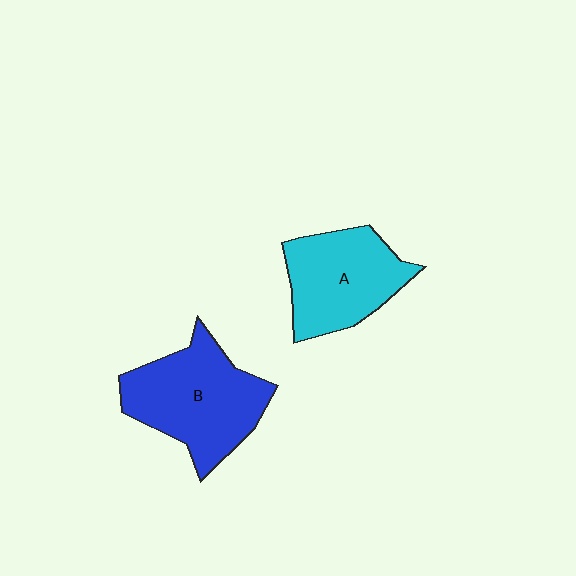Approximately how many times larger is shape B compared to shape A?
Approximately 1.2 times.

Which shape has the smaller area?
Shape A (cyan).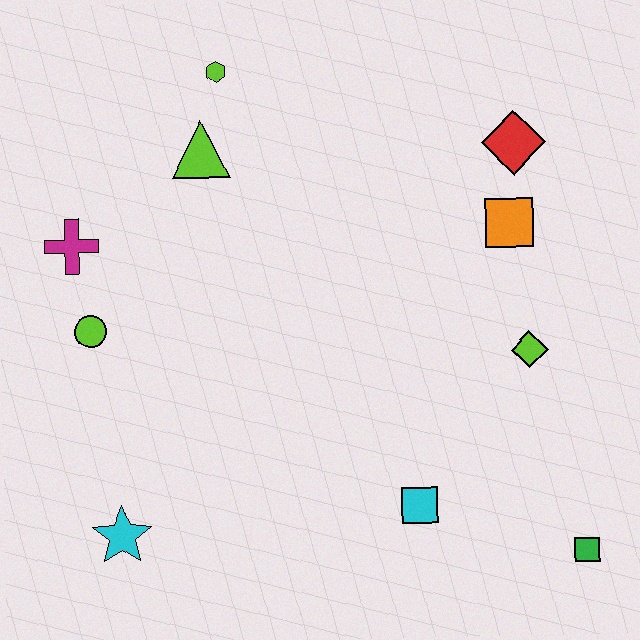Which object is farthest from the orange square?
The cyan star is farthest from the orange square.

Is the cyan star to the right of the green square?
No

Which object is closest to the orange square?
The red diamond is closest to the orange square.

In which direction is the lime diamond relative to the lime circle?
The lime diamond is to the right of the lime circle.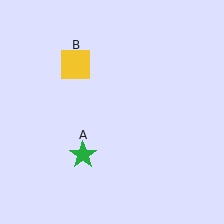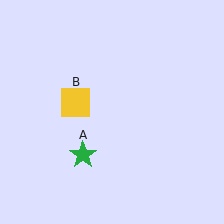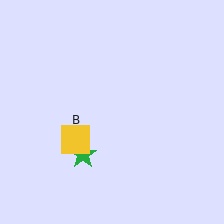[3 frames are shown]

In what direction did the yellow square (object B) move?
The yellow square (object B) moved down.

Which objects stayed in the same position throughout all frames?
Green star (object A) remained stationary.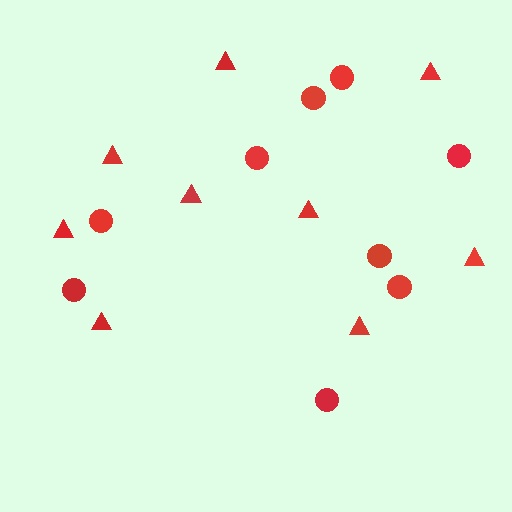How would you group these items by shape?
There are 2 groups: one group of circles (9) and one group of triangles (9).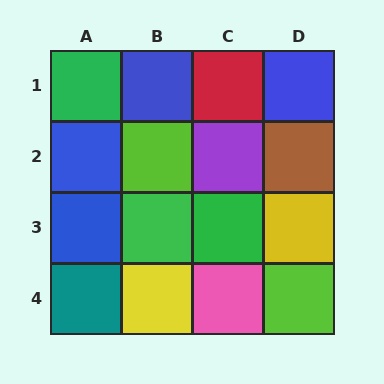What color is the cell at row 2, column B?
Lime.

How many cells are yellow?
2 cells are yellow.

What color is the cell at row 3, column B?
Green.